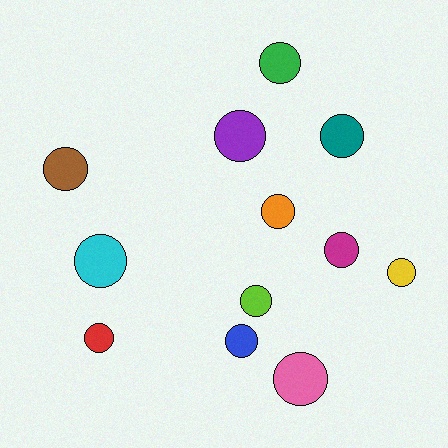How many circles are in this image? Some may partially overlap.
There are 12 circles.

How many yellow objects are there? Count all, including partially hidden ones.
There is 1 yellow object.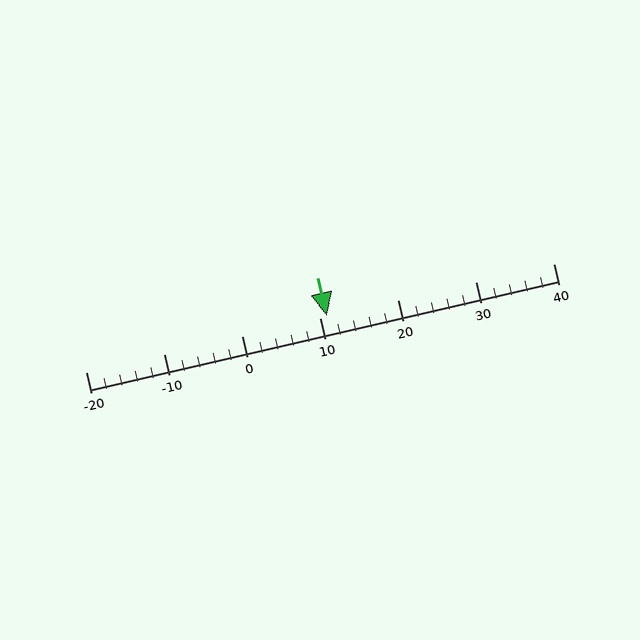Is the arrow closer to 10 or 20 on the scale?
The arrow is closer to 10.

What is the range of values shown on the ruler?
The ruler shows values from -20 to 40.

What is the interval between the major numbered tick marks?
The major tick marks are spaced 10 units apart.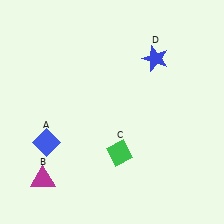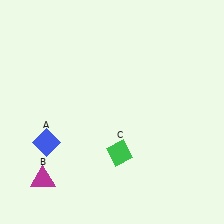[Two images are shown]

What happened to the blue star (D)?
The blue star (D) was removed in Image 2. It was in the top-right area of Image 1.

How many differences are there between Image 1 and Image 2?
There is 1 difference between the two images.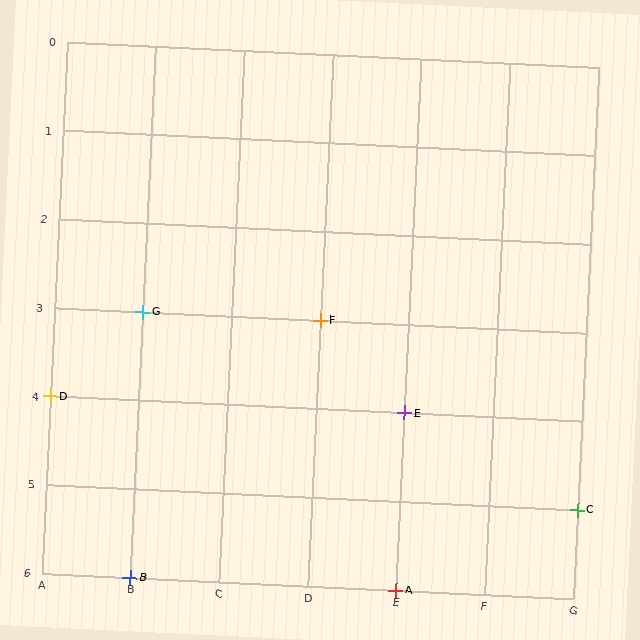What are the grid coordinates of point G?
Point G is at grid coordinates (B, 3).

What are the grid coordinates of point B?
Point B is at grid coordinates (B, 6).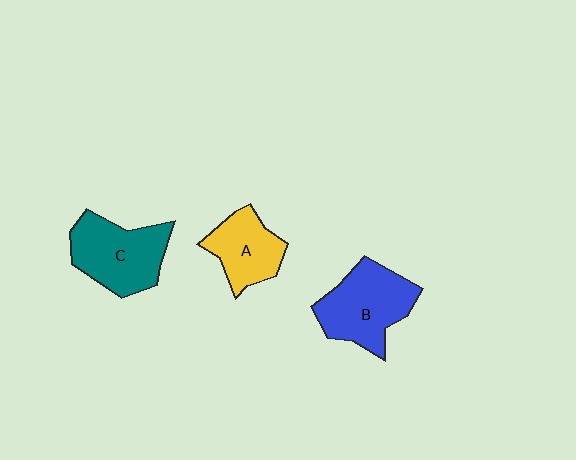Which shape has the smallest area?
Shape A (yellow).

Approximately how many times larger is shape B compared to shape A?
Approximately 1.4 times.